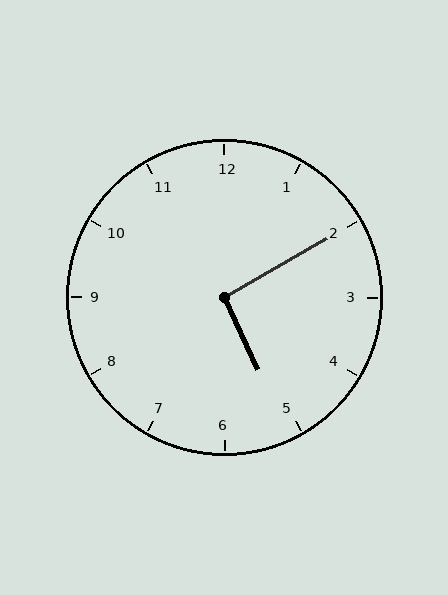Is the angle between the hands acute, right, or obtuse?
It is right.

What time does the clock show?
5:10.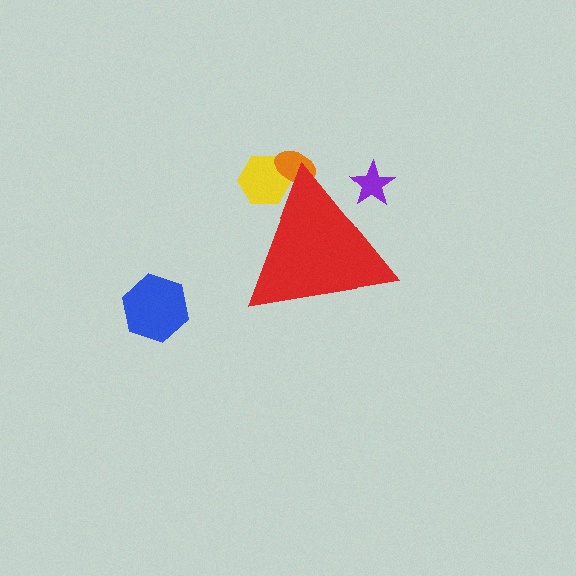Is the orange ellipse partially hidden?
Yes, the orange ellipse is partially hidden behind the red triangle.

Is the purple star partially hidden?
Yes, the purple star is partially hidden behind the red triangle.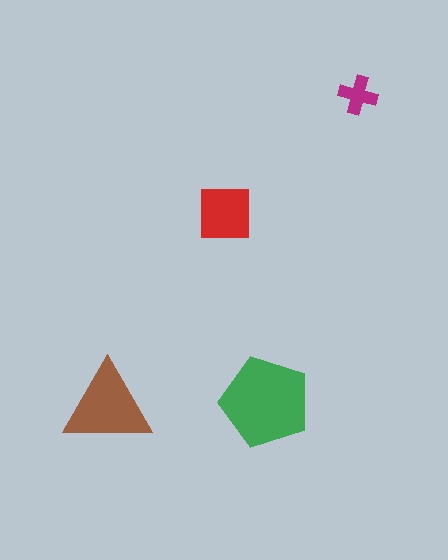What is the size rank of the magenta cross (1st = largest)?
4th.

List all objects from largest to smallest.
The green pentagon, the brown triangle, the red square, the magenta cross.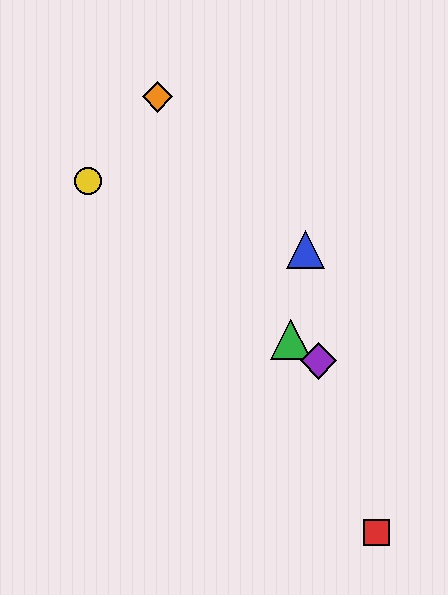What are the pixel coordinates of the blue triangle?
The blue triangle is at (306, 249).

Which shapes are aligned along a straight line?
The green triangle, the yellow circle, the purple diamond are aligned along a straight line.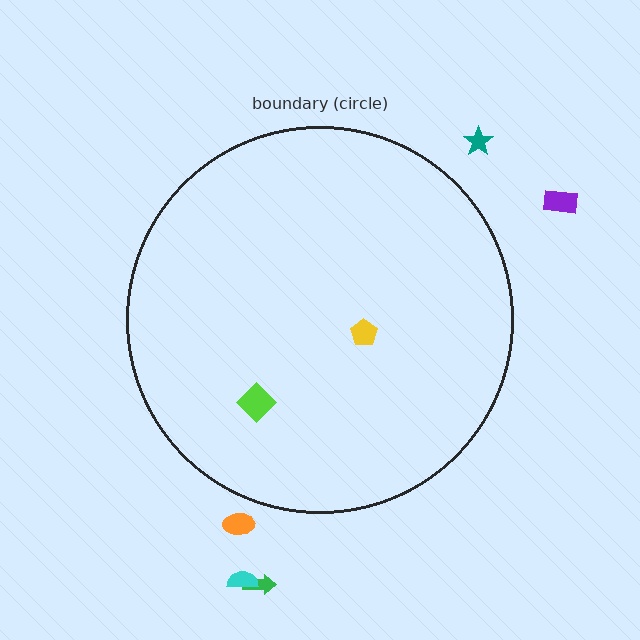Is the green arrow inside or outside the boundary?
Outside.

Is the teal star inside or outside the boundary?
Outside.